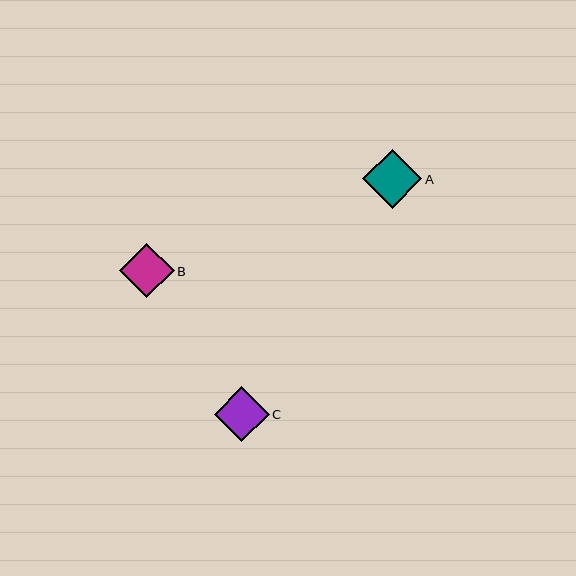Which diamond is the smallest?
Diamond B is the smallest with a size of approximately 55 pixels.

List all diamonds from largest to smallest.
From largest to smallest: A, C, B.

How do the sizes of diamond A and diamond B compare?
Diamond A and diamond B are approximately the same size.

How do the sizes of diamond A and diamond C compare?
Diamond A and diamond C are approximately the same size.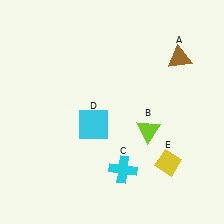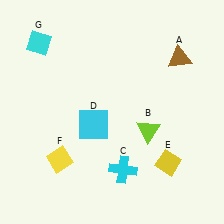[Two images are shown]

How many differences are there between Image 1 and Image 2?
There are 2 differences between the two images.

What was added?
A yellow diamond (F), a cyan diamond (G) were added in Image 2.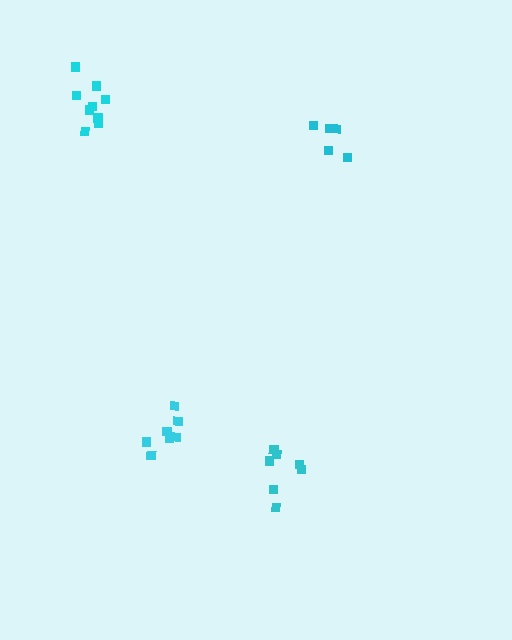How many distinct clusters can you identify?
There are 4 distinct clusters.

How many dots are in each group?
Group 1: 9 dots, Group 2: 5 dots, Group 3: 7 dots, Group 4: 7 dots (28 total).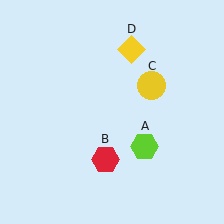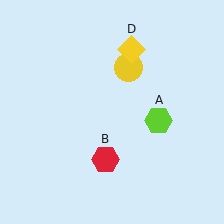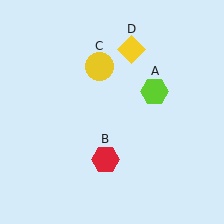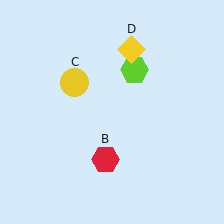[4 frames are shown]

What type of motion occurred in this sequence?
The lime hexagon (object A), yellow circle (object C) rotated counterclockwise around the center of the scene.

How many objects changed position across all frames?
2 objects changed position: lime hexagon (object A), yellow circle (object C).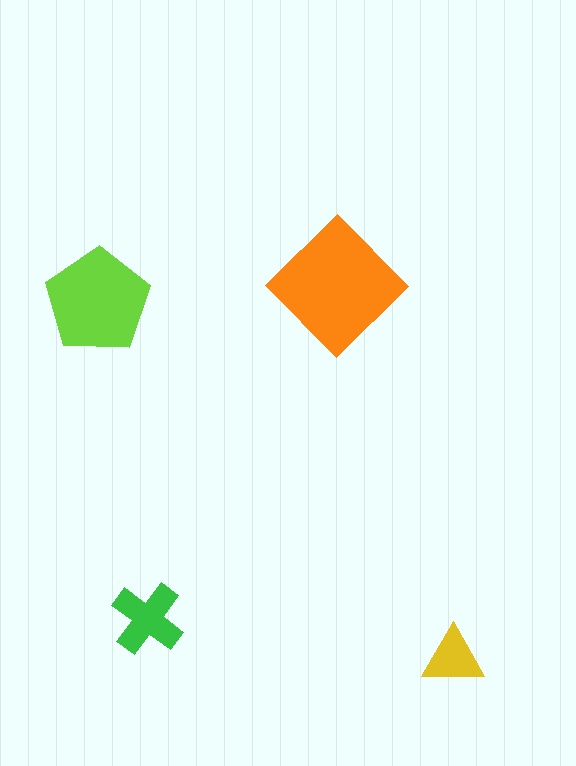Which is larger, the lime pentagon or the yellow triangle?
The lime pentagon.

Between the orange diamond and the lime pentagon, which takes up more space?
The orange diamond.